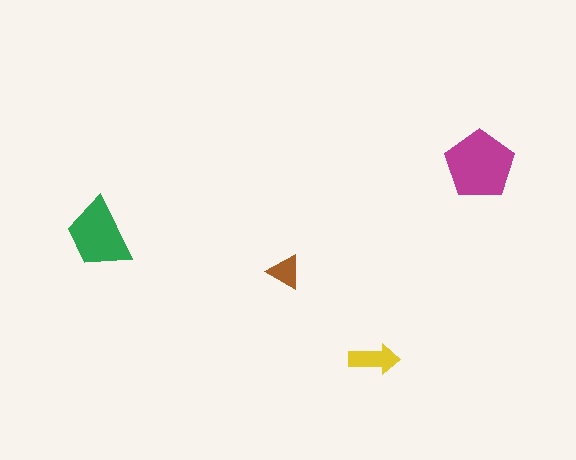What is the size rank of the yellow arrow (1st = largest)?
3rd.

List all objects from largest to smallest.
The magenta pentagon, the green trapezoid, the yellow arrow, the brown triangle.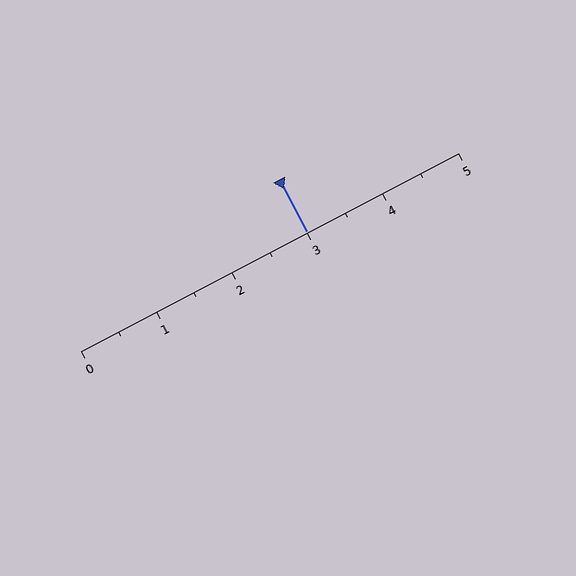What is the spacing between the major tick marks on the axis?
The major ticks are spaced 1 apart.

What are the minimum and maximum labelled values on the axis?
The axis runs from 0 to 5.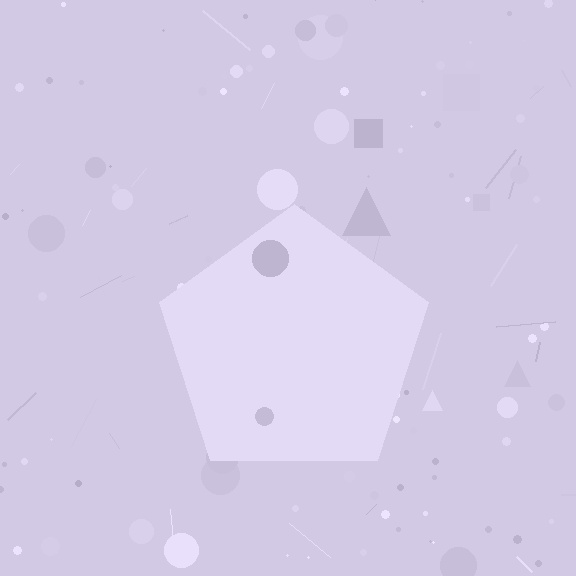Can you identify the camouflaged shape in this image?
The camouflaged shape is a pentagon.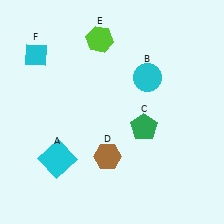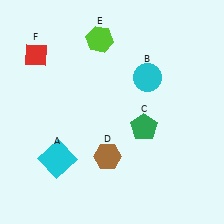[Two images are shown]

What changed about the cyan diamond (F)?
In Image 1, F is cyan. In Image 2, it changed to red.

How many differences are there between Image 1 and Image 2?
There is 1 difference between the two images.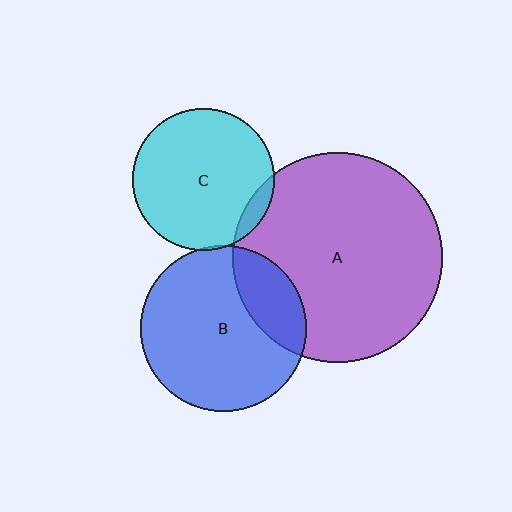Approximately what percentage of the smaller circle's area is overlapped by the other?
Approximately 5%.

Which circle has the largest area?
Circle A (purple).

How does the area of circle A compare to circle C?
Approximately 2.2 times.